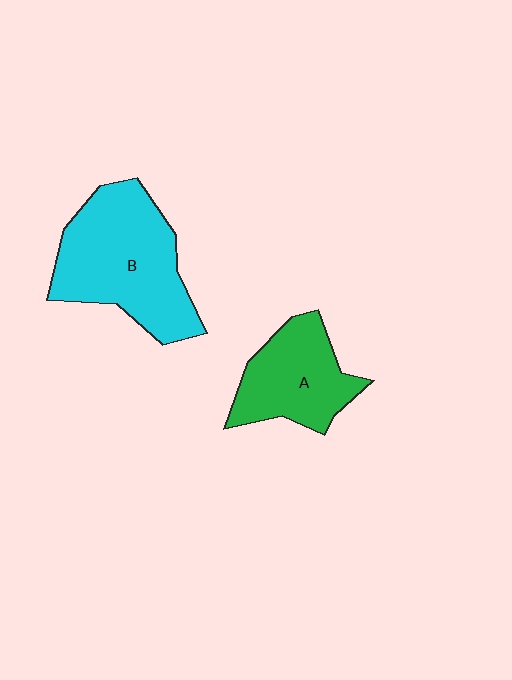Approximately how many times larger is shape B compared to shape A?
Approximately 1.5 times.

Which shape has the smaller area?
Shape A (green).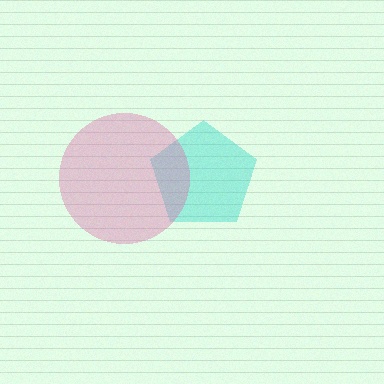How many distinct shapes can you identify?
There are 2 distinct shapes: a cyan pentagon, a pink circle.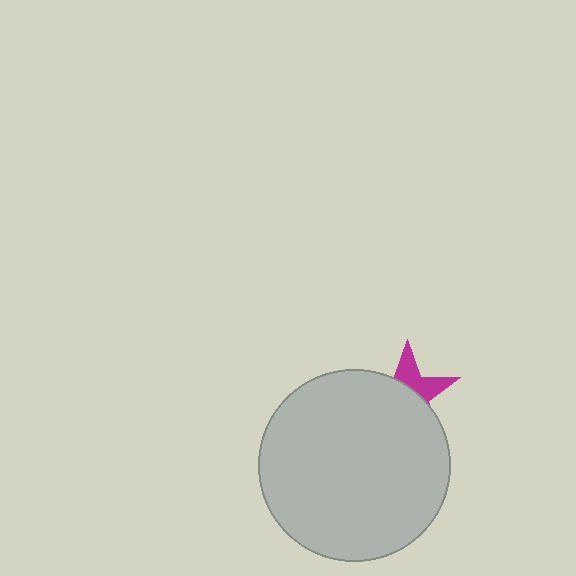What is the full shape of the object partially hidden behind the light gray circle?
The partially hidden object is a magenta star.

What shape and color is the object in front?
The object in front is a light gray circle.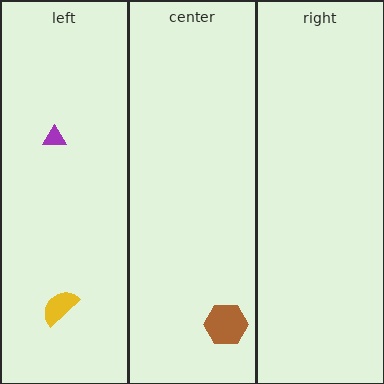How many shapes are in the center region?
1.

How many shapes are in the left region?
2.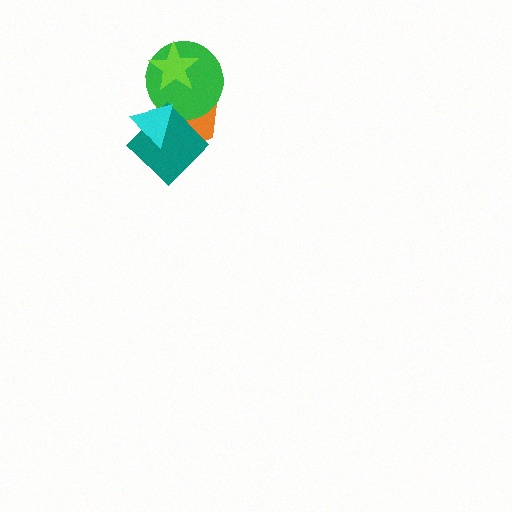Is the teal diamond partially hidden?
Yes, it is partially covered by another shape.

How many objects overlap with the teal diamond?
3 objects overlap with the teal diamond.